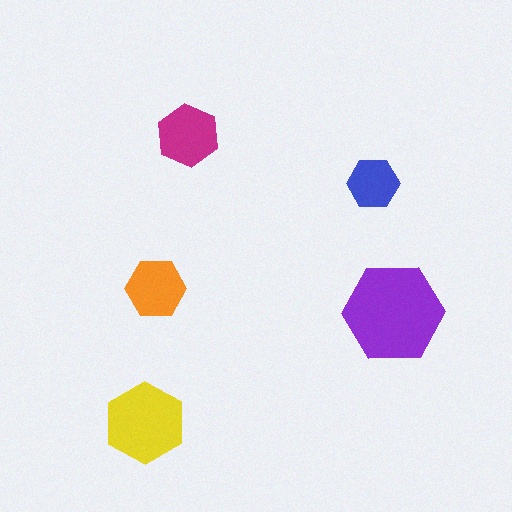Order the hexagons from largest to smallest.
the purple one, the yellow one, the magenta one, the orange one, the blue one.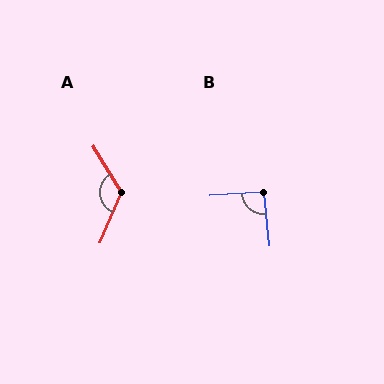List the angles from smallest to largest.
B (92°), A (126°).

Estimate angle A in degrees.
Approximately 126 degrees.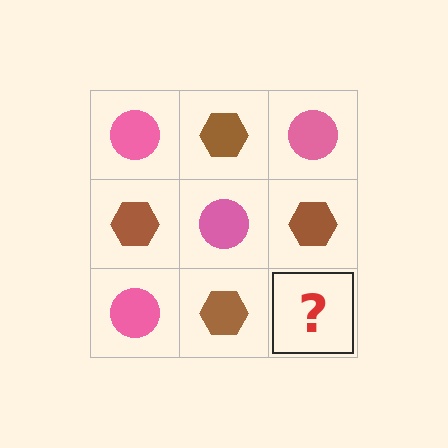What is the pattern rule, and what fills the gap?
The rule is that it alternates pink circle and brown hexagon in a checkerboard pattern. The gap should be filled with a pink circle.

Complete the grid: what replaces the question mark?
The question mark should be replaced with a pink circle.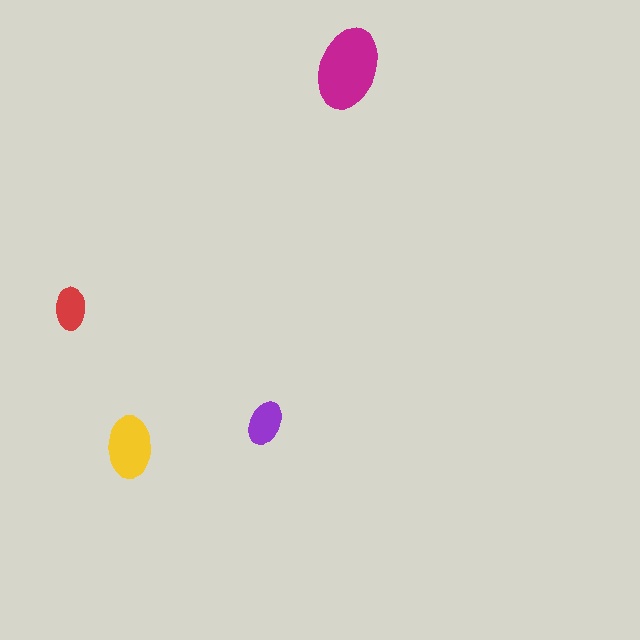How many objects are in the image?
There are 4 objects in the image.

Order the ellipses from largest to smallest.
the magenta one, the yellow one, the purple one, the red one.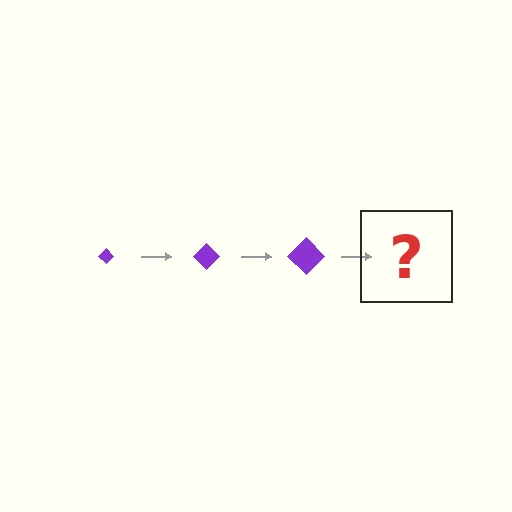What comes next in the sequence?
The next element should be a purple diamond, larger than the previous one.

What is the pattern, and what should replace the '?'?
The pattern is that the diamond gets progressively larger each step. The '?' should be a purple diamond, larger than the previous one.